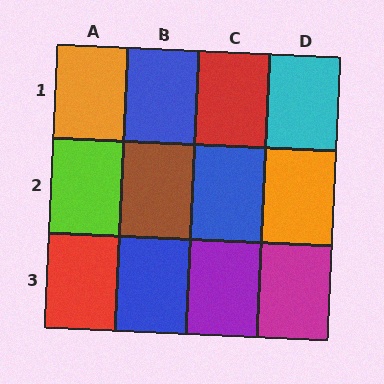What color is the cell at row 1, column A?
Orange.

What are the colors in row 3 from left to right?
Red, blue, purple, magenta.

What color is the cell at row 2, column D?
Orange.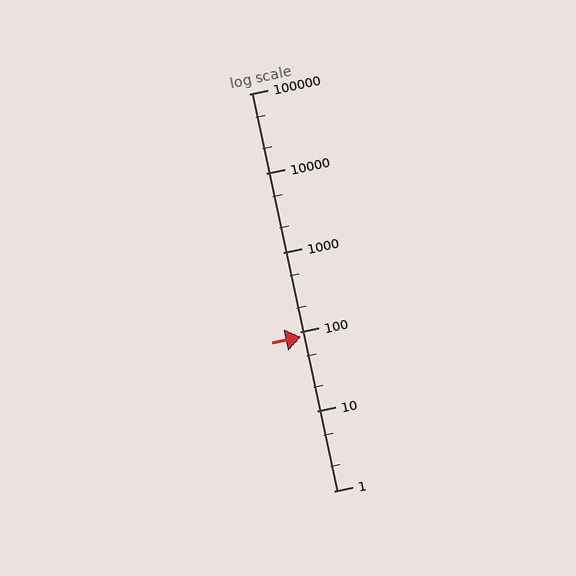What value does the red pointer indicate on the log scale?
The pointer indicates approximately 88.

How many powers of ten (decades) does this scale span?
The scale spans 5 decades, from 1 to 100000.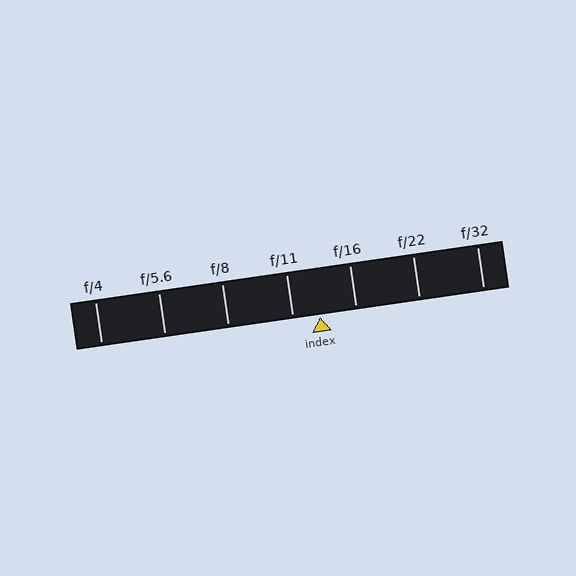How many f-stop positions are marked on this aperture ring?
There are 7 f-stop positions marked.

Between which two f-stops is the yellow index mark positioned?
The index mark is between f/11 and f/16.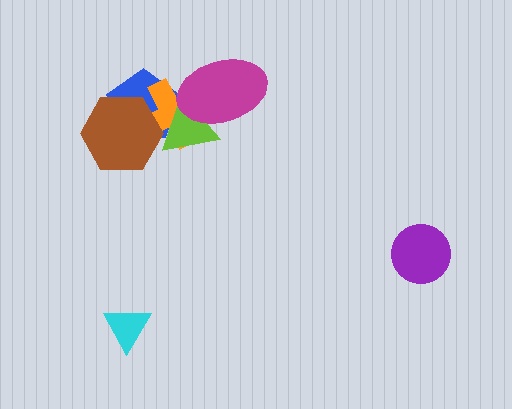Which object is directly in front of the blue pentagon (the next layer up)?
The orange cross is directly in front of the blue pentagon.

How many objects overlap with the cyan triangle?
0 objects overlap with the cyan triangle.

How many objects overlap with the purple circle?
0 objects overlap with the purple circle.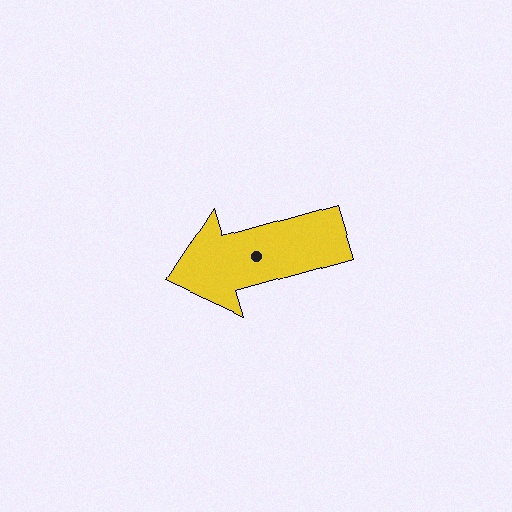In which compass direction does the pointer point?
West.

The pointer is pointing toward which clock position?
Roughly 8 o'clock.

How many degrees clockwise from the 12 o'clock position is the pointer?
Approximately 254 degrees.